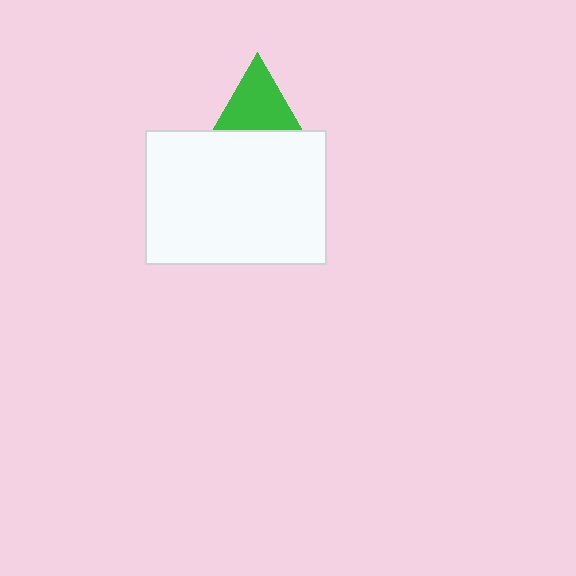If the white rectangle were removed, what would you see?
You would see the complete green triangle.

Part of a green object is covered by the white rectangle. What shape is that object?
It is a triangle.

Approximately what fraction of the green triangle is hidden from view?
Roughly 48% of the green triangle is hidden behind the white rectangle.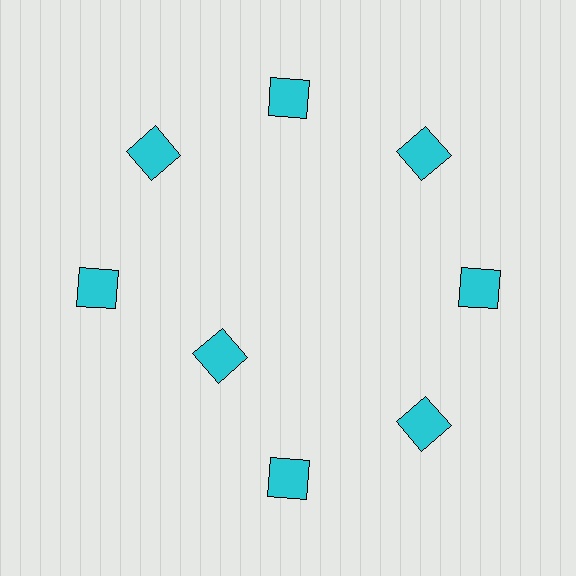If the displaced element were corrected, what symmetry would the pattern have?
It would have 8-fold rotational symmetry — the pattern would map onto itself every 45 degrees.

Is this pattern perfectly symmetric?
No. The 8 cyan squares are arranged in a ring, but one element near the 8 o'clock position is pulled inward toward the center, breaking the 8-fold rotational symmetry.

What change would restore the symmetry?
The symmetry would be restored by moving it outward, back onto the ring so that all 8 squares sit at equal angles and equal distance from the center.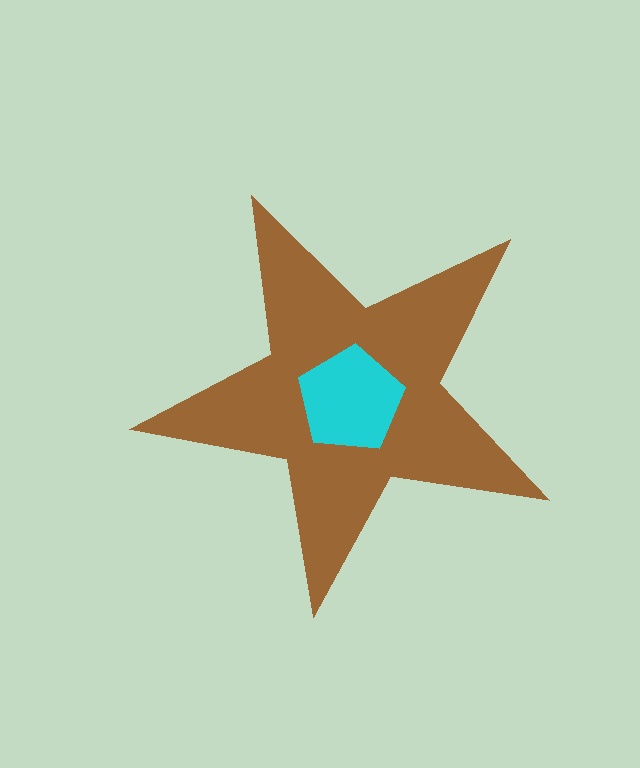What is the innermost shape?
The cyan pentagon.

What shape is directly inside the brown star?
The cyan pentagon.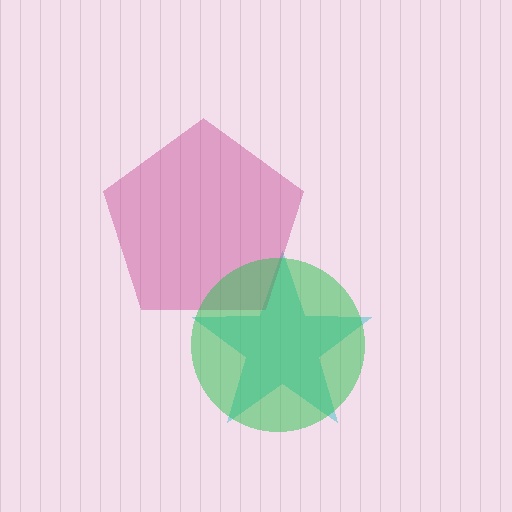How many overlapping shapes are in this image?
There are 3 overlapping shapes in the image.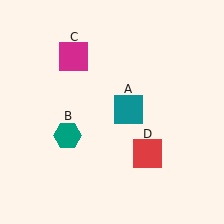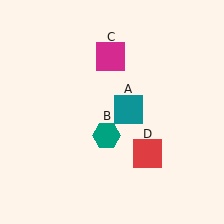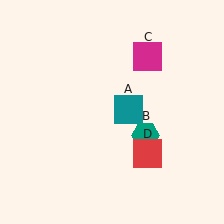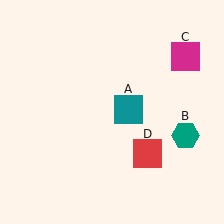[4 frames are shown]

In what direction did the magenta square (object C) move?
The magenta square (object C) moved right.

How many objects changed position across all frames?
2 objects changed position: teal hexagon (object B), magenta square (object C).